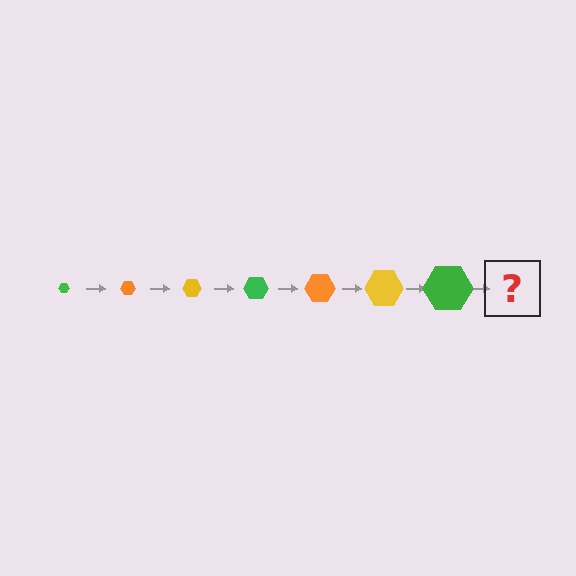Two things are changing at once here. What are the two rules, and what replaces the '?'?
The two rules are that the hexagon grows larger each step and the color cycles through green, orange, and yellow. The '?' should be an orange hexagon, larger than the previous one.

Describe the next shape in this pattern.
It should be an orange hexagon, larger than the previous one.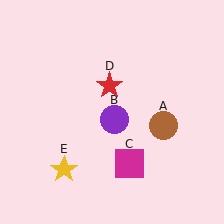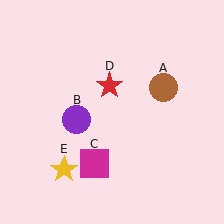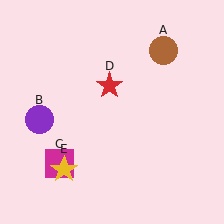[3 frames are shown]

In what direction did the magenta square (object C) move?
The magenta square (object C) moved left.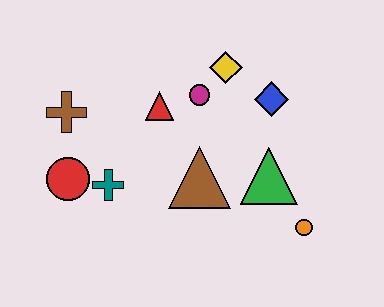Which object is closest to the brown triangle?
The green triangle is closest to the brown triangle.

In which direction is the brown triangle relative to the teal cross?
The brown triangle is to the right of the teal cross.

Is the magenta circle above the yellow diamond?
No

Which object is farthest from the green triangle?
The brown cross is farthest from the green triangle.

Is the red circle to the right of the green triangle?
No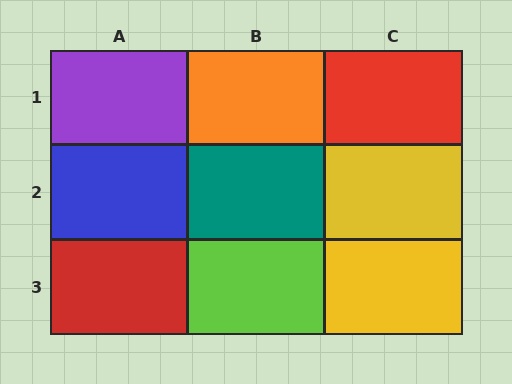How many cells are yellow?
2 cells are yellow.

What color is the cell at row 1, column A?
Purple.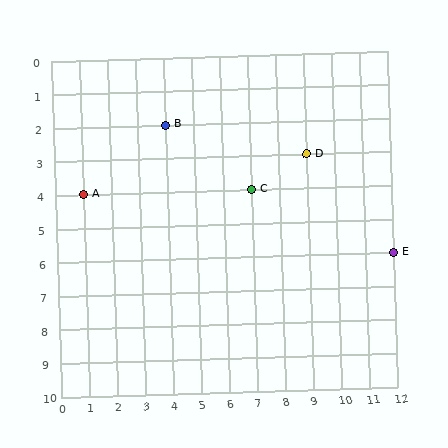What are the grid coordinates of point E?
Point E is at grid coordinates (12, 6).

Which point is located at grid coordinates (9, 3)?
Point D is at (9, 3).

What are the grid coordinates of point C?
Point C is at grid coordinates (7, 4).